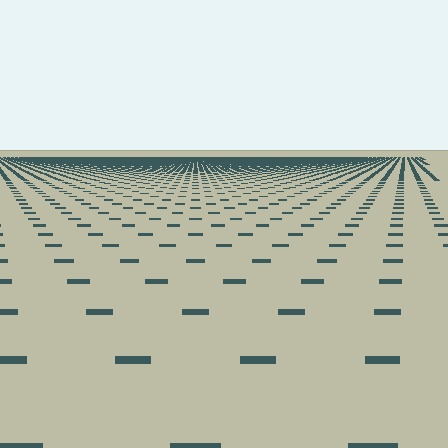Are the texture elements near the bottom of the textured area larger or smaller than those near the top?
Larger. Near the bottom, elements are closer to the viewer and appear at a bigger on-screen size.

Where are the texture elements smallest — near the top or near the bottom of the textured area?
Near the top.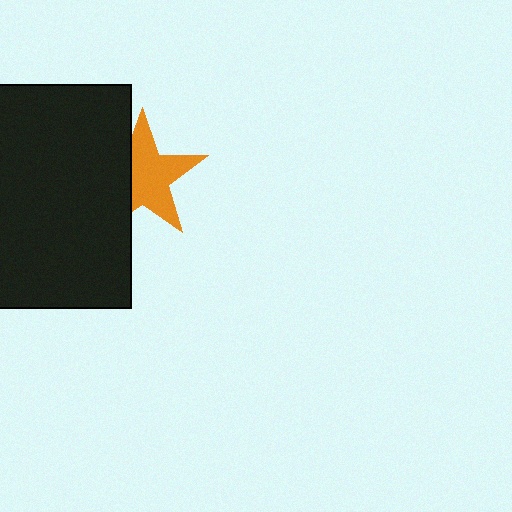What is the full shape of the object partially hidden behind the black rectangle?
The partially hidden object is an orange star.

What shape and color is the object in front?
The object in front is a black rectangle.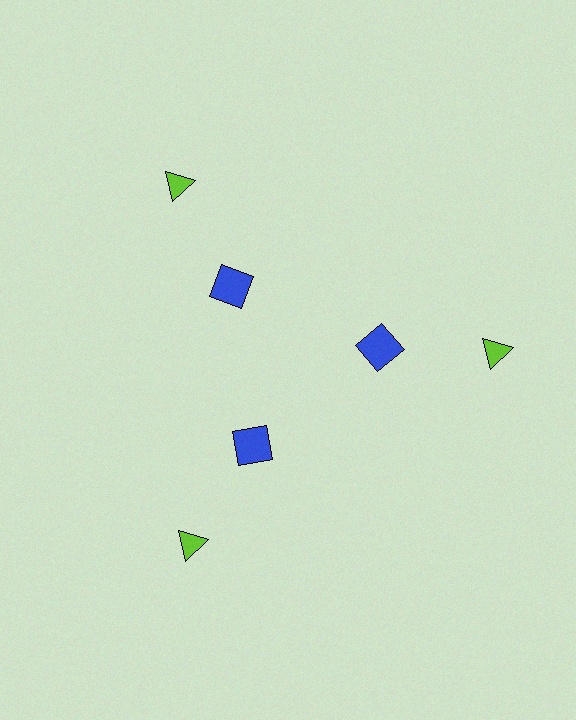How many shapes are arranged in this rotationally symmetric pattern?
There are 6 shapes, arranged in 3 groups of 2.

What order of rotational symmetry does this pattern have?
This pattern has 3-fold rotational symmetry.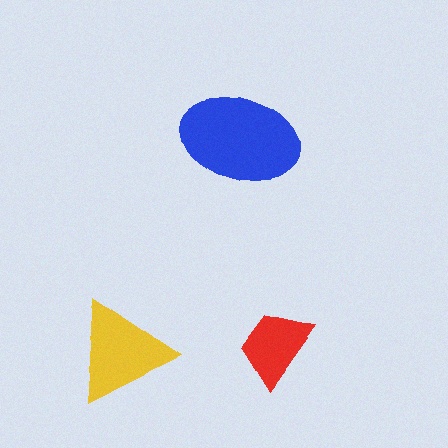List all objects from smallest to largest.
The red trapezoid, the yellow triangle, the blue ellipse.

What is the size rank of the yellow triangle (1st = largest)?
2nd.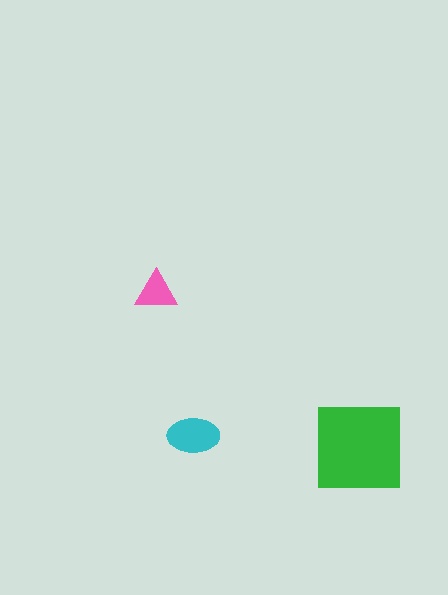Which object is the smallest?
The pink triangle.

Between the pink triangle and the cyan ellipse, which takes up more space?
The cyan ellipse.